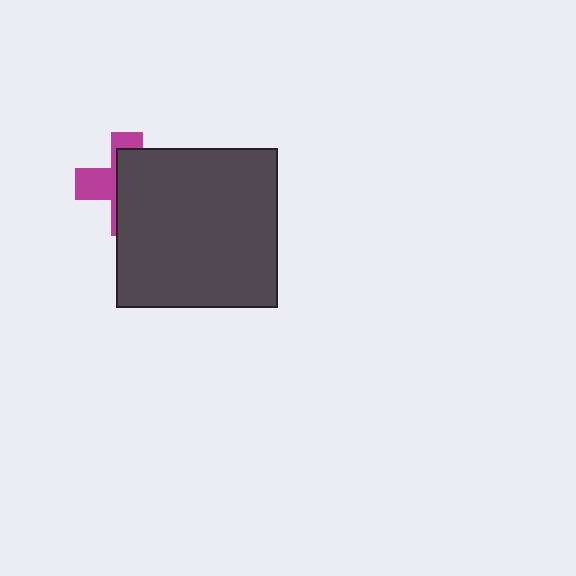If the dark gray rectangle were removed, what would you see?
You would see the complete magenta cross.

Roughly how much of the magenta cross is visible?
A small part of it is visible (roughly 36%).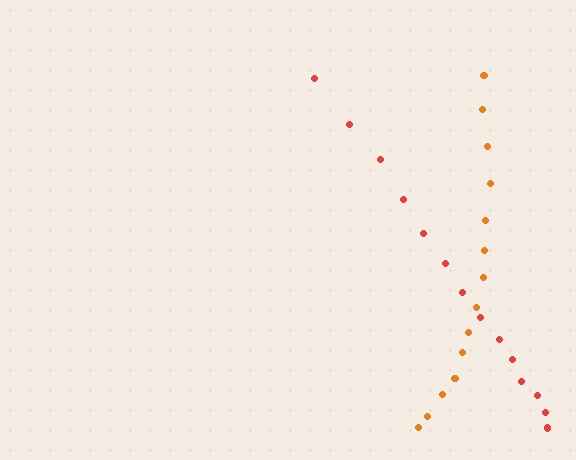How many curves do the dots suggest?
There are 2 distinct paths.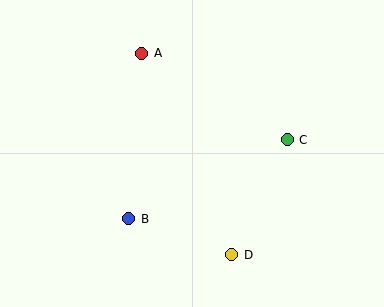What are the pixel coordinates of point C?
Point C is at (287, 140).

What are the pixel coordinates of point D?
Point D is at (232, 255).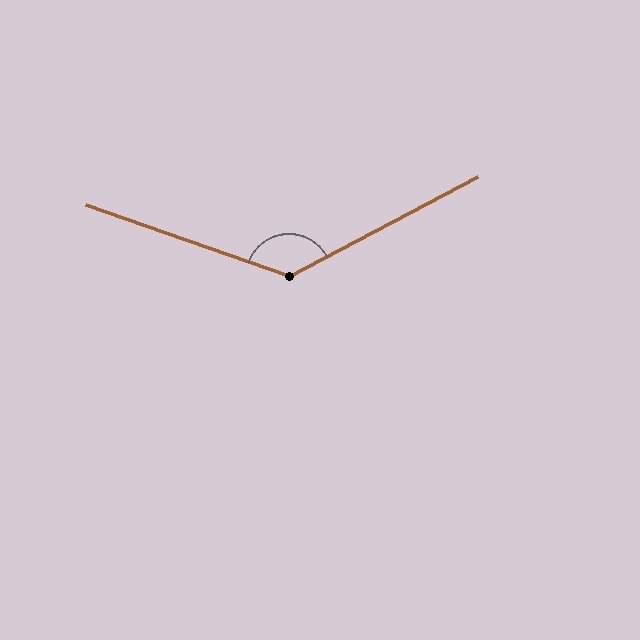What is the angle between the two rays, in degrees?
Approximately 133 degrees.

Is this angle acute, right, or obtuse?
It is obtuse.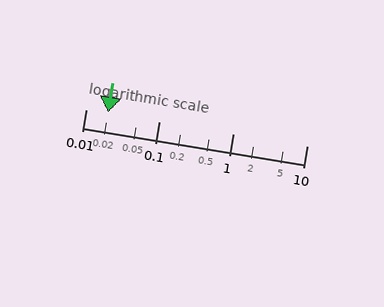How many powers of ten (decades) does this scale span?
The scale spans 3 decades, from 0.01 to 10.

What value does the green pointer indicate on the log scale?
The pointer indicates approximately 0.02.